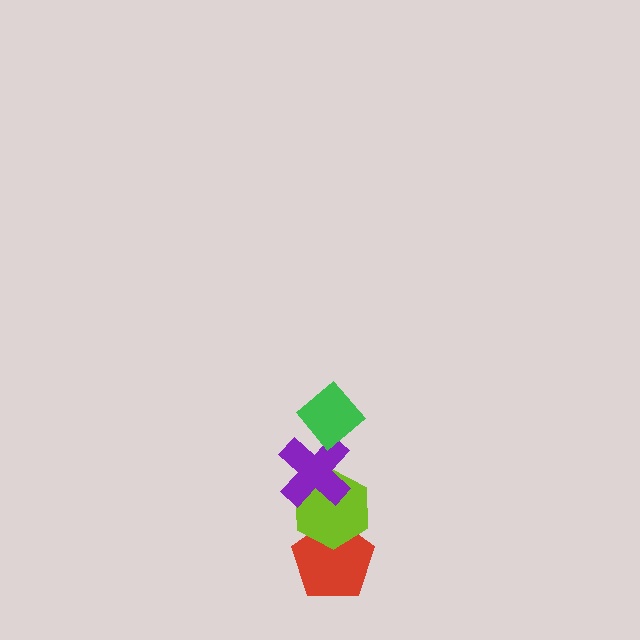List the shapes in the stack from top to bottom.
From top to bottom: the green diamond, the purple cross, the lime hexagon, the red pentagon.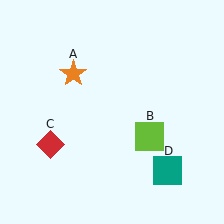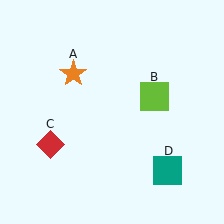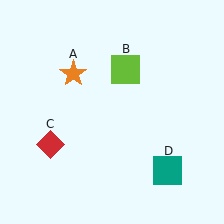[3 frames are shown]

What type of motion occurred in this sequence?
The lime square (object B) rotated counterclockwise around the center of the scene.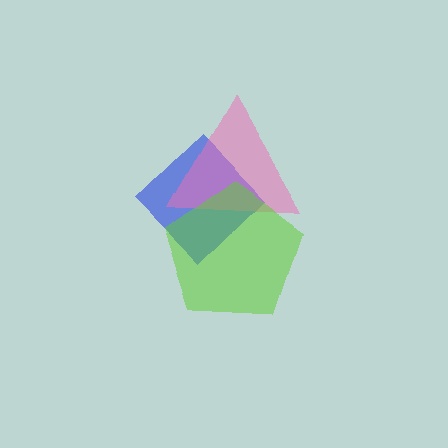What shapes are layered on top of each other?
The layered shapes are: a blue diamond, a pink triangle, a lime pentagon.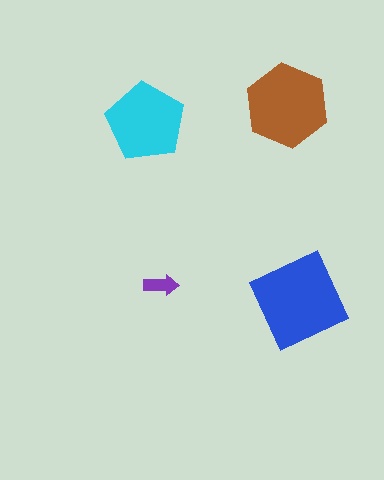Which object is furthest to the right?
The blue diamond is rightmost.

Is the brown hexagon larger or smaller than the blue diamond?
Smaller.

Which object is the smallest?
The purple arrow.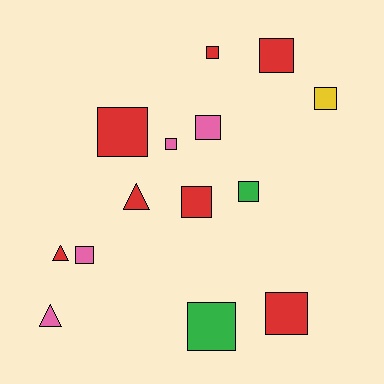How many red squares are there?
There are 5 red squares.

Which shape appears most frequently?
Square, with 11 objects.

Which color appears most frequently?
Red, with 7 objects.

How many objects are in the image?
There are 14 objects.